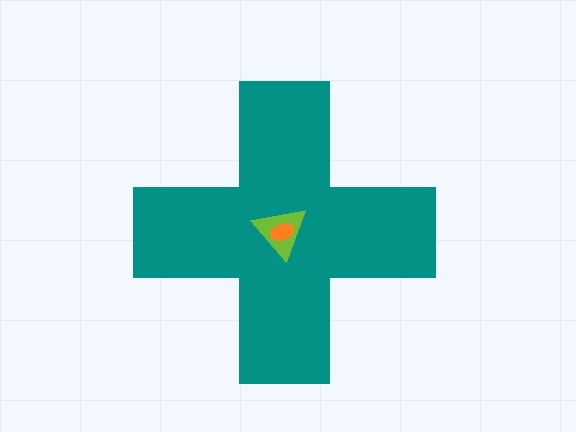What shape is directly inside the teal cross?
The lime triangle.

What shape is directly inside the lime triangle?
The orange ellipse.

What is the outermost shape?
The teal cross.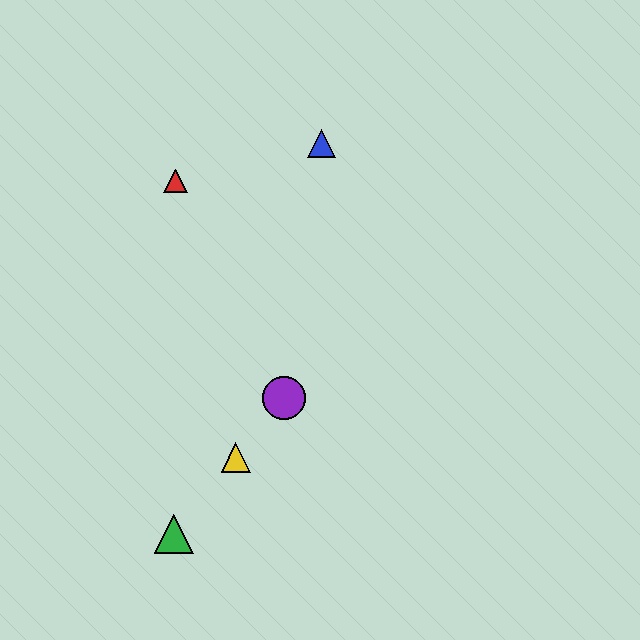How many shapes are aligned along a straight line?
3 shapes (the green triangle, the yellow triangle, the purple circle) are aligned along a straight line.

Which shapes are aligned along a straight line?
The green triangle, the yellow triangle, the purple circle are aligned along a straight line.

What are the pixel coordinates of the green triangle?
The green triangle is at (174, 534).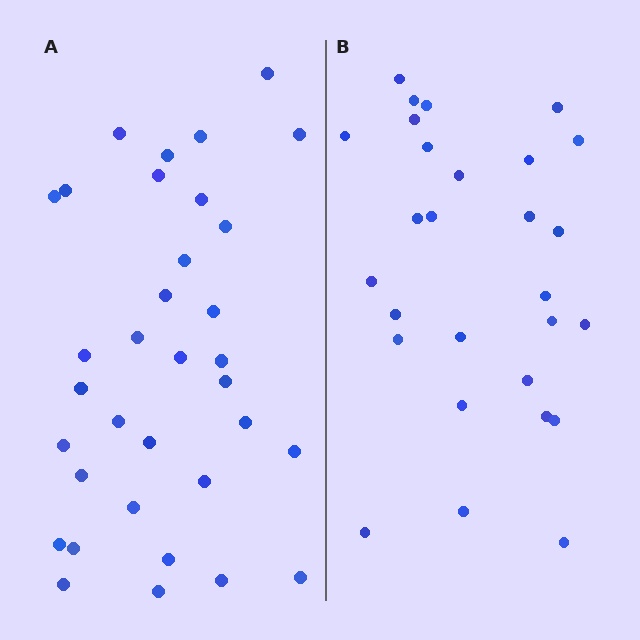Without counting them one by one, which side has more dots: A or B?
Region A (the left region) has more dots.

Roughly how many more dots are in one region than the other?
Region A has about 6 more dots than region B.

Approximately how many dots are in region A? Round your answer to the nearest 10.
About 30 dots. (The exact count is 34, which rounds to 30.)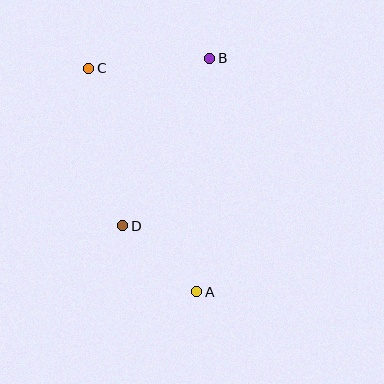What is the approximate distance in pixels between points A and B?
The distance between A and B is approximately 234 pixels.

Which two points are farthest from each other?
Points A and C are farthest from each other.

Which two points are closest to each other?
Points A and D are closest to each other.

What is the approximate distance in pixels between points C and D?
The distance between C and D is approximately 161 pixels.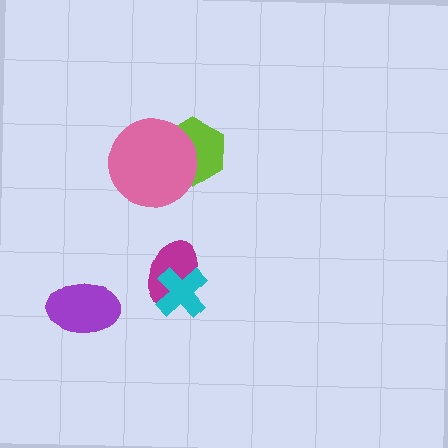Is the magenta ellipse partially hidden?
Yes, it is partially covered by another shape.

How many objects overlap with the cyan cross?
1 object overlaps with the cyan cross.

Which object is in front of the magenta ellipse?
The cyan cross is in front of the magenta ellipse.